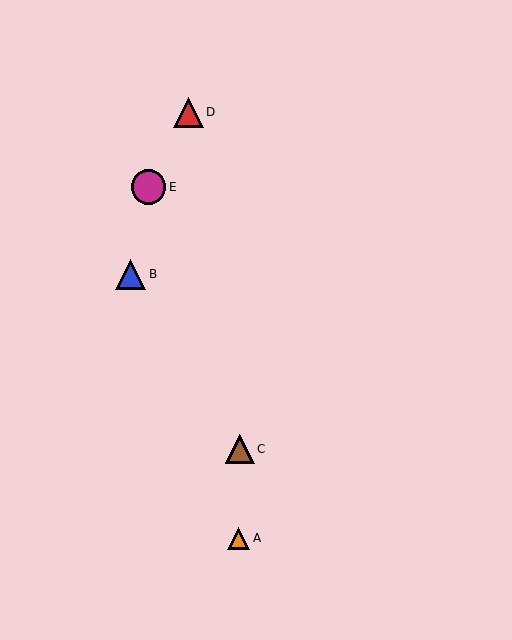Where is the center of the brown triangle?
The center of the brown triangle is at (240, 449).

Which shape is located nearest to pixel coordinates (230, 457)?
The brown triangle (labeled C) at (240, 449) is nearest to that location.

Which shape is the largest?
The magenta circle (labeled E) is the largest.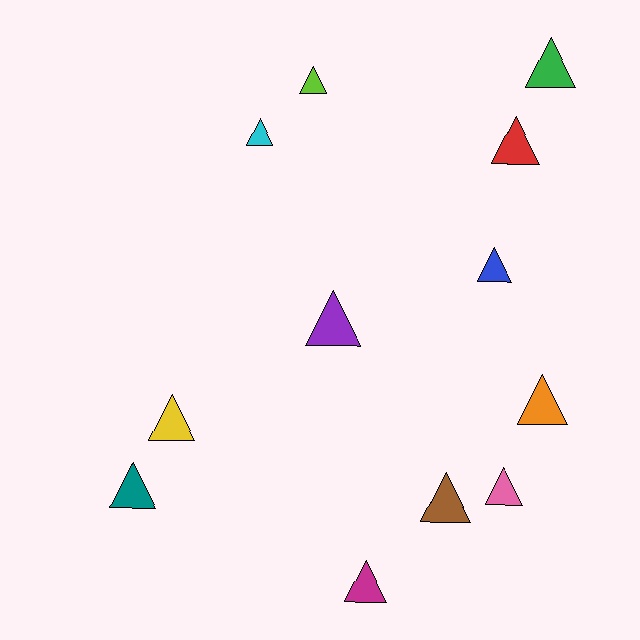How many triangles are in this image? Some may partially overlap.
There are 12 triangles.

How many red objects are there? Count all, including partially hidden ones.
There is 1 red object.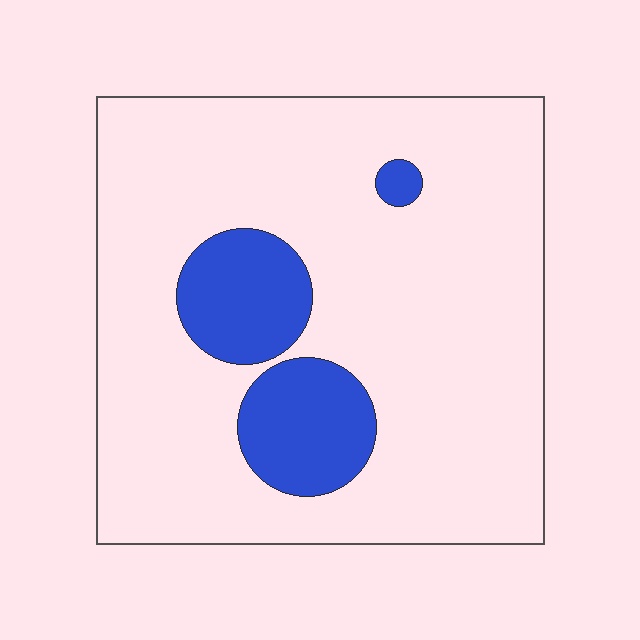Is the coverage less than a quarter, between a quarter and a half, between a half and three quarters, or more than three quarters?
Less than a quarter.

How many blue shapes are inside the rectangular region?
3.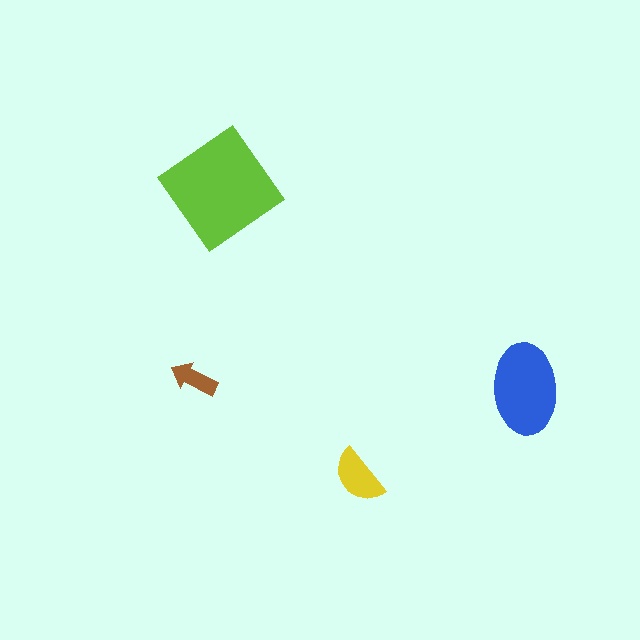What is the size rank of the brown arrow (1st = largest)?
4th.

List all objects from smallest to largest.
The brown arrow, the yellow semicircle, the blue ellipse, the lime diamond.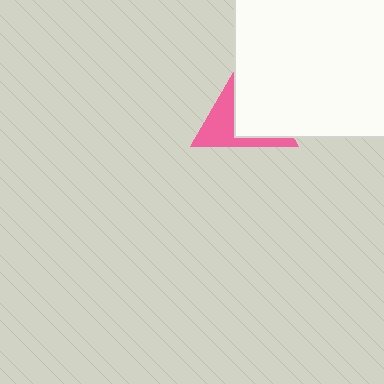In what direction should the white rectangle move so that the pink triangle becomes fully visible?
The white rectangle should move right. That is the shortest direction to clear the overlap and leave the pink triangle fully visible.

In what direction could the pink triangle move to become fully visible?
The pink triangle could move left. That would shift it out from behind the white rectangle entirely.